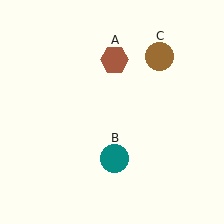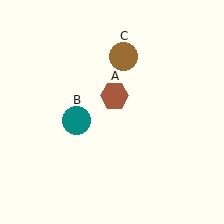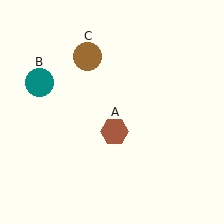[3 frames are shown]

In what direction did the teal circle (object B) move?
The teal circle (object B) moved up and to the left.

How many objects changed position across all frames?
3 objects changed position: brown hexagon (object A), teal circle (object B), brown circle (object C).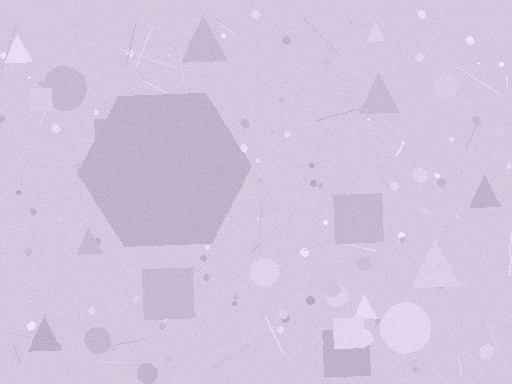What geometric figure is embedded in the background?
A hexagon is embedded in the background.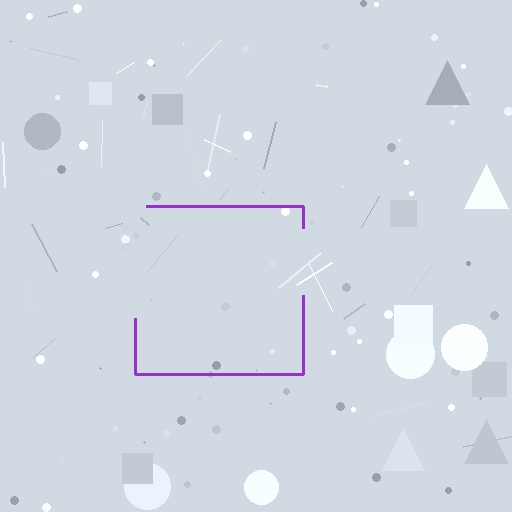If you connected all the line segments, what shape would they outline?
They would outline a square.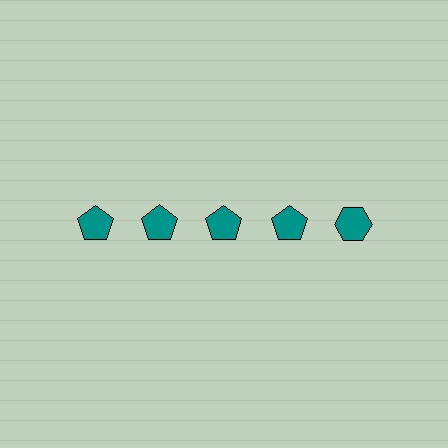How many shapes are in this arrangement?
There are 5 shapes arranged in a grid pattern.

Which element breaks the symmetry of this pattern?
The teal hexagon in the top row, rightmost column breaks the symmetry. All other shapes are teal pentagons.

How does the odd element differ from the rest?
It has a different shape: hexagon instead of pentagon.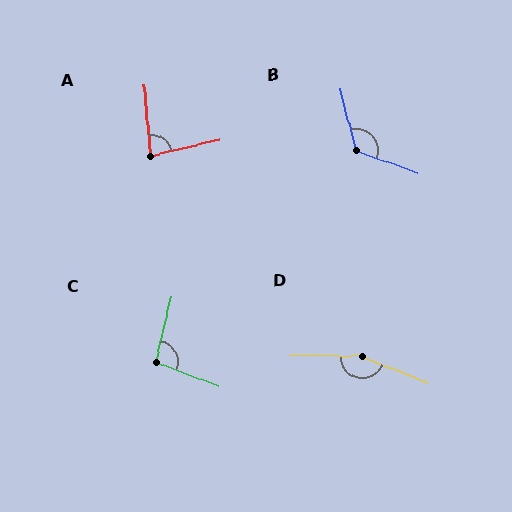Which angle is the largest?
D, at approximately 159 degrees.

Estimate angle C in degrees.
Approximately 97 degrees.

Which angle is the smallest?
A, at approximately 82 degrees.